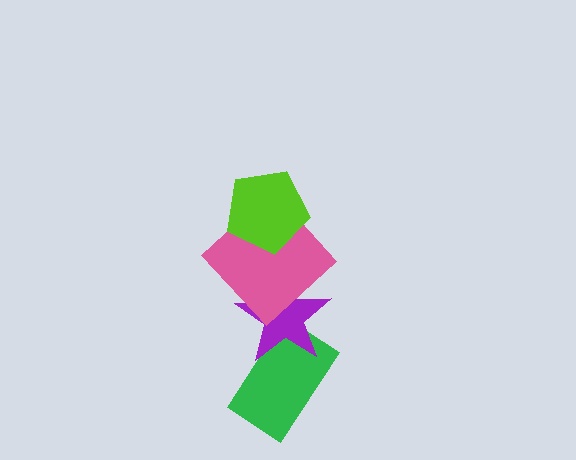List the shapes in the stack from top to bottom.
From top to bottom: the lime pentagon, the pink diamond, the purple star, the green rectangle.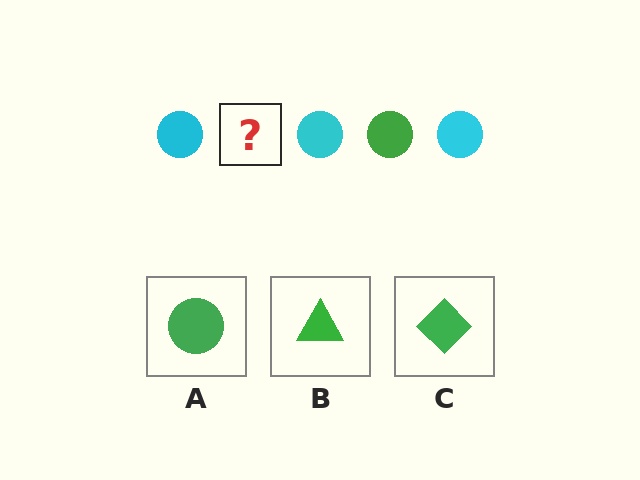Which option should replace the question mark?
Option A.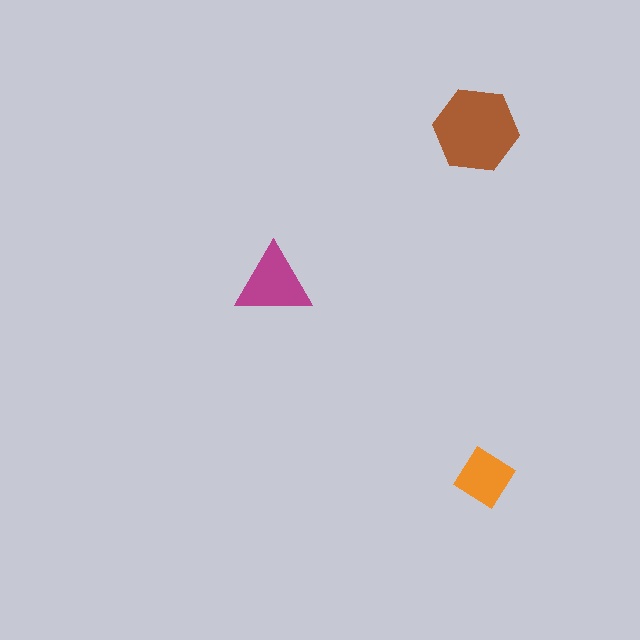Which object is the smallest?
The orange diamond.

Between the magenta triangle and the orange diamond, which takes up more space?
The magenta triangle.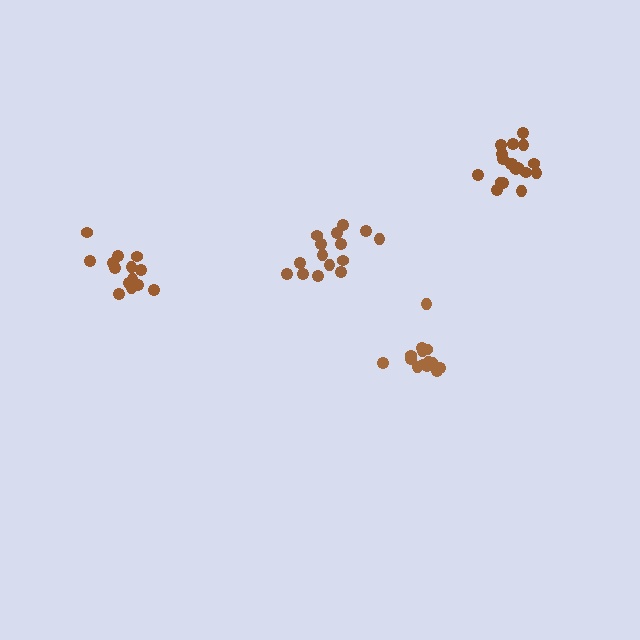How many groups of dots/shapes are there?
There are 4 groups.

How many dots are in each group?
Group 1: 18 dots, Group 2: 14 dots, Group 3: 15 dots, Group 4: 14 dots (61 total).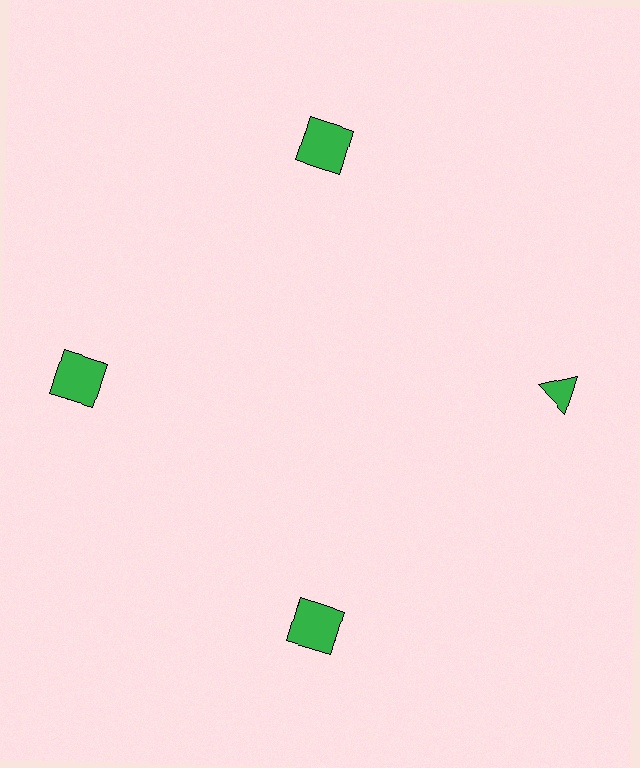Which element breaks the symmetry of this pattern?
The green triangle at roughly the 3 o'clock position breaks the symmetry. All other shapes are green squares.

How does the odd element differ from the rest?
It has a different shape: triangle instead of square.